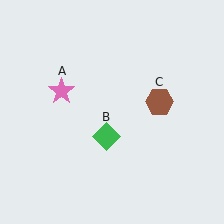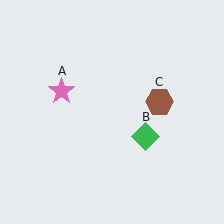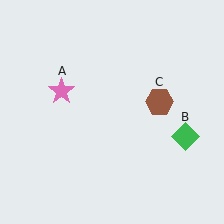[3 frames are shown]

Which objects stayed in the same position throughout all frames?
Pink star (object A) and brown hexagon (object C) remained stationary.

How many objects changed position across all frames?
1 object changed position: green diamond (object B).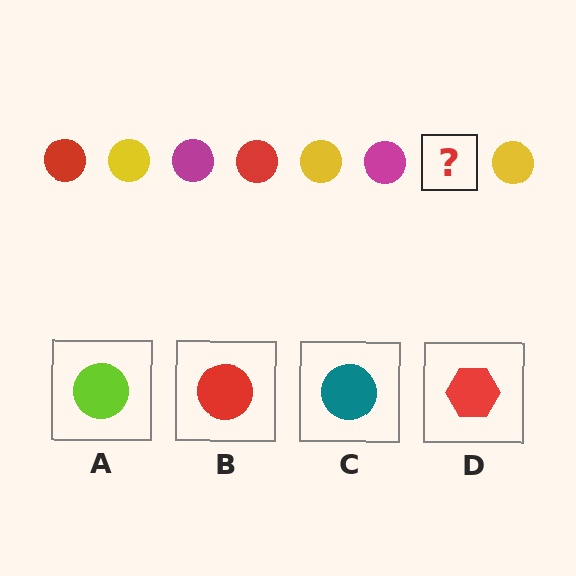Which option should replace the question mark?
Option B.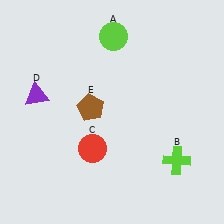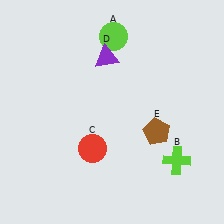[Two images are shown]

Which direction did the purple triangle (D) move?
The purple triangle (D) moved right.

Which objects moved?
The objects that moved are: the purple triangle (D), the brown pentagon (E).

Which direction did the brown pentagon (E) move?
The brown pentagon (E) moved right.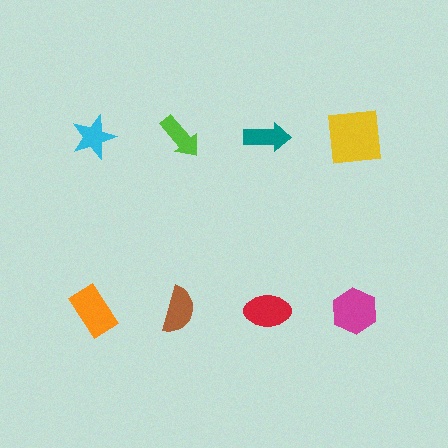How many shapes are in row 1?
4 shapes.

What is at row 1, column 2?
A lime arrow.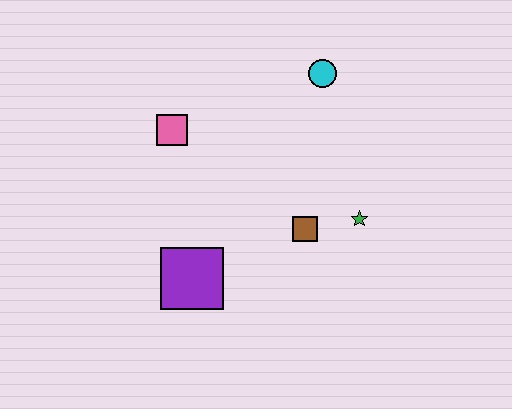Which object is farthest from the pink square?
The green star is farthest from the pink square.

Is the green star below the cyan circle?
Yes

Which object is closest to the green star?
The brown square is closest to the green star.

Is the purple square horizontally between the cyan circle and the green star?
No